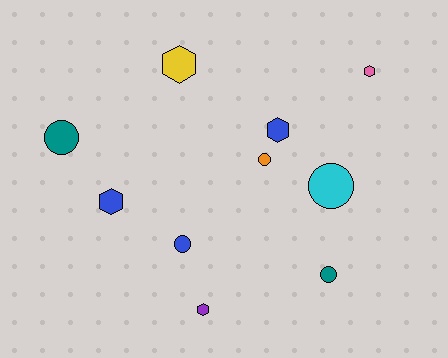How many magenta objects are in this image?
There are no magenta objects.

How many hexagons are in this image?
There are 5 hexagons.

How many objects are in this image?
There are 10 objects.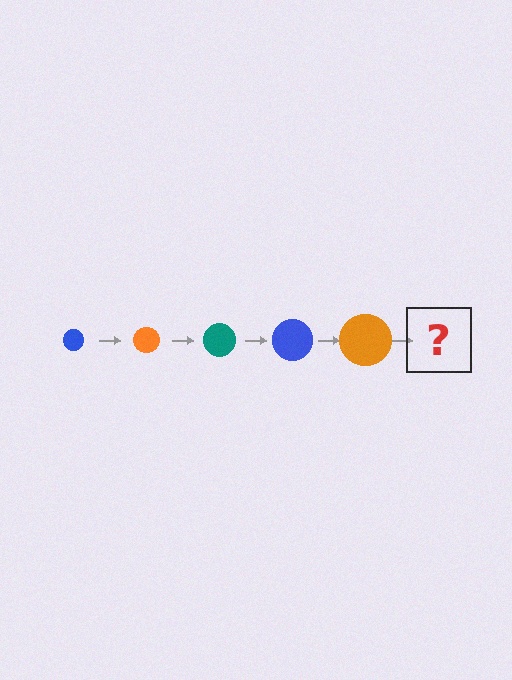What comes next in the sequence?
The next element should be a teal circle, larger than the previous one.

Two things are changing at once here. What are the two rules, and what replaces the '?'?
The two rules are that the circle grows larger each step and the color cycles through blue, orange, and teal. The '?' should be a teal circle, larger than the previous one.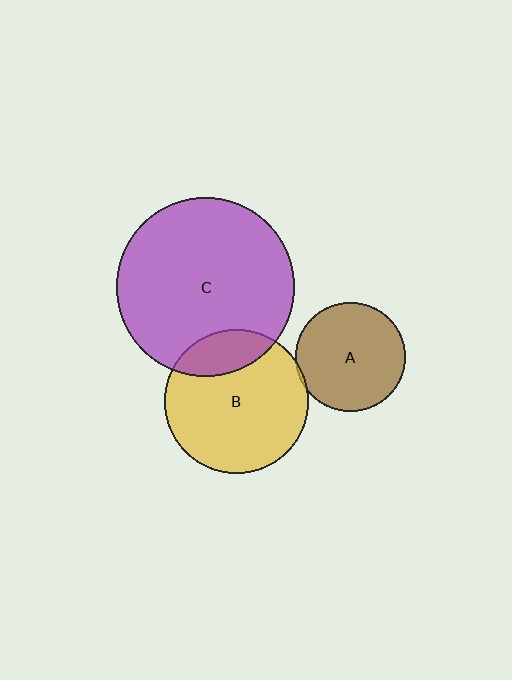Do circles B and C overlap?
Yes.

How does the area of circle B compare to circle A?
Approximately 1.7 times.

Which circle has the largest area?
Circle C (purple).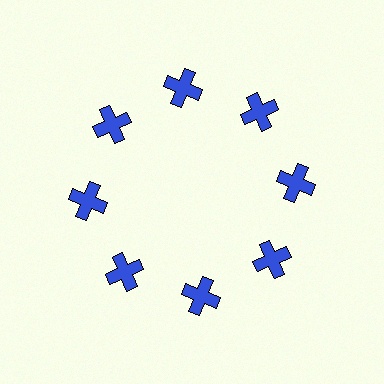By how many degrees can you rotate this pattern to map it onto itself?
The pattern maps onto itself every 45 degrees of rotation.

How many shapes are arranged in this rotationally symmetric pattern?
There are 8 shapes, arranged in 8 groups of 1.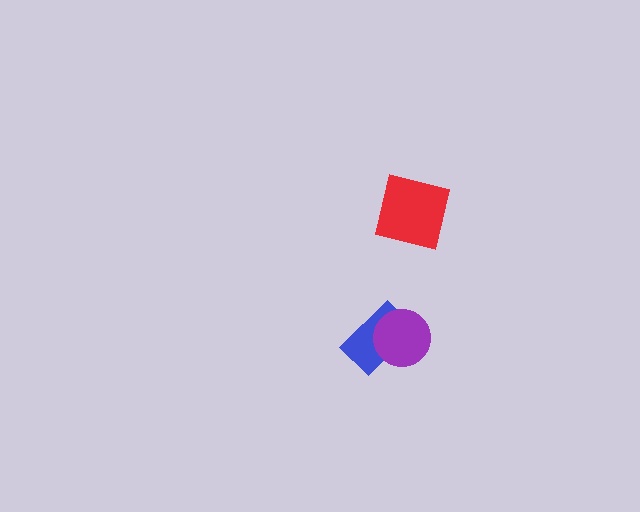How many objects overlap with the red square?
0 objects overlap with the red square.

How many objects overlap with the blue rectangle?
1 object overlaps with the blue rectangle.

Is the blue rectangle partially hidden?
Yes, it is partially covered by another shape.